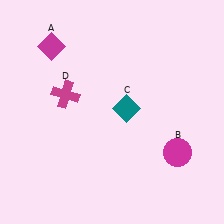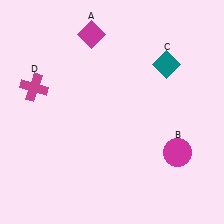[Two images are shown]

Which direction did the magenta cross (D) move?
The magenta cross (D) moved left.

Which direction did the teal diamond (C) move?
The teal diamond (C) moved up.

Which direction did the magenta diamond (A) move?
The magenta diamond (A) moved right.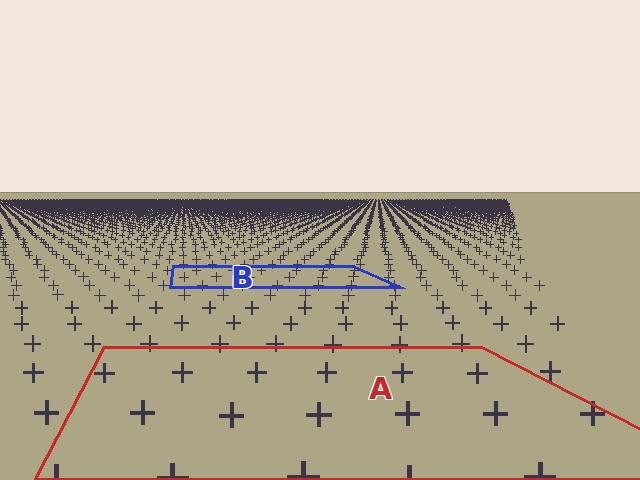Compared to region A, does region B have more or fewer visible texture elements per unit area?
Region B has more texture elements per unit area — they are packed more densely because it is farther away.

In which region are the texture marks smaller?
The texture marks are smaller in region B, because it is farther away.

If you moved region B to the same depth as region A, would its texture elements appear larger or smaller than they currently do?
They would appear larger. At a closer depth, the same texture elements are projected at a bigger on-screen size.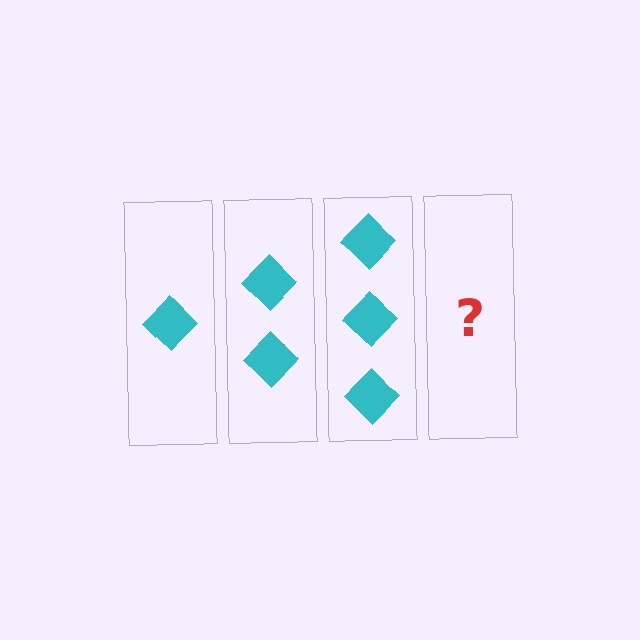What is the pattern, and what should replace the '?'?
The pattern is that each step adds one more diamond. The '?' should be 4 diamonds.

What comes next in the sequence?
The next element should be 4 diamonds.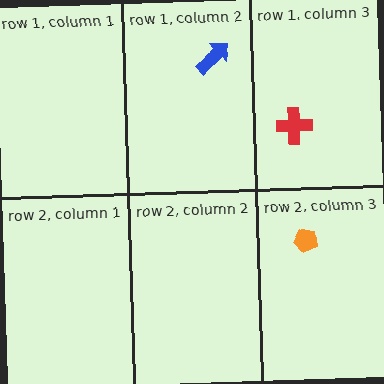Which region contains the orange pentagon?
The row 2, column 3 region.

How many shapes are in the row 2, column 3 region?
1.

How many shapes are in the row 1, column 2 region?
1.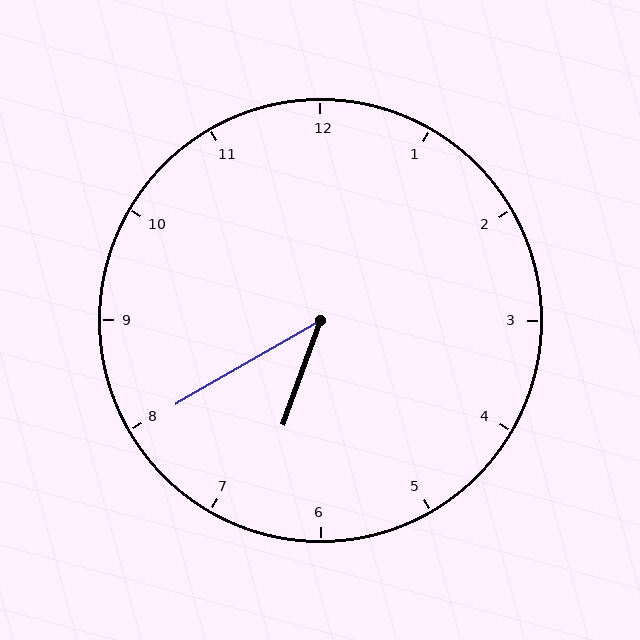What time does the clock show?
6:40.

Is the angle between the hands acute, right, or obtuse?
It is acute.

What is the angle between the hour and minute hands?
Approximately 40 degrees.